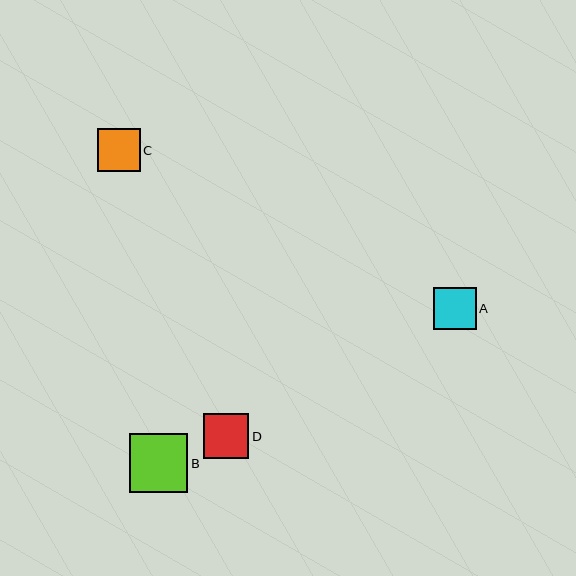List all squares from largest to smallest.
From largest to smallest: B, D, C, A.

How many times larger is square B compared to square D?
Square B is approximately 1.3 times the size of square D.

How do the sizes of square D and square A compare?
Square D and square A are approximately the same size.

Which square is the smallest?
Square A is the smallest with a size of approximately 42 pixels.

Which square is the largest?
Square B is the largest with a size of approximately 58 pixels.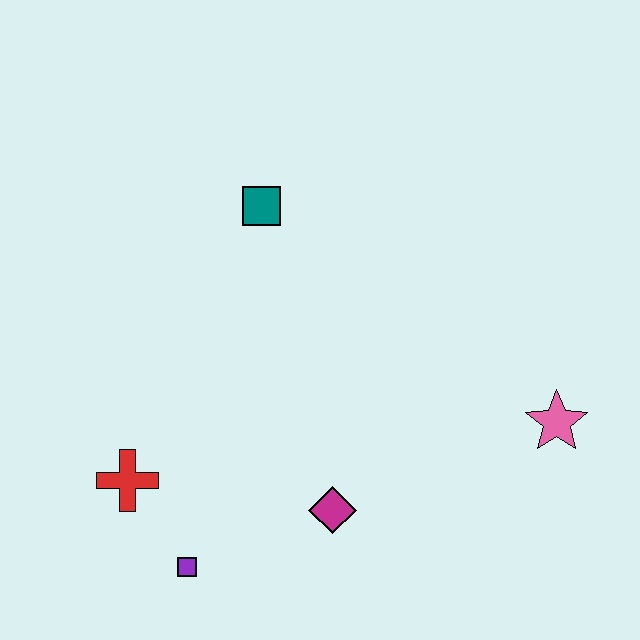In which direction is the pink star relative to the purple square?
The pink star is to the right of the purple square.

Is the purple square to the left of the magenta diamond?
Yes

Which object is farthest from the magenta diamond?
The teal square is farthest from the magenta diamond.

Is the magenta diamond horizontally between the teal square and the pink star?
Yes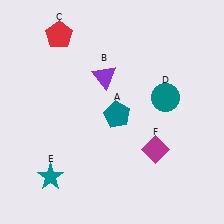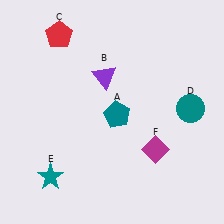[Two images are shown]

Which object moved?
The teal circle (D) moved right.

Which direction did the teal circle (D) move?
The teal circle (D) moved right.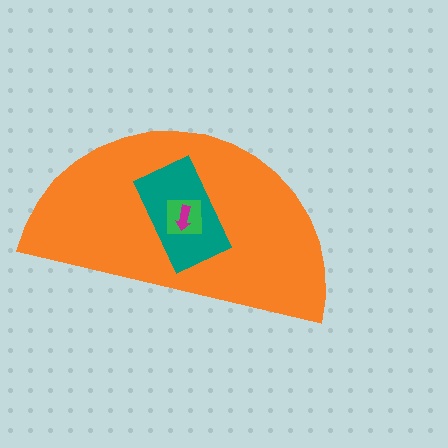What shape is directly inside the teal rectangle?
The green square.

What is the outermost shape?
The orange semicircle.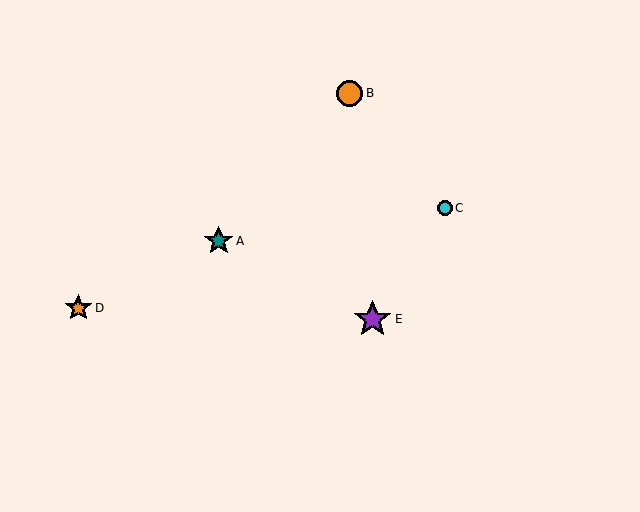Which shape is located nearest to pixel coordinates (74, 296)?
The orange star (labeled D) at (78, 308) is nearest to that location.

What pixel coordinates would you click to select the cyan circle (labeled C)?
Click at (445, 208) to select the cyan circle C.